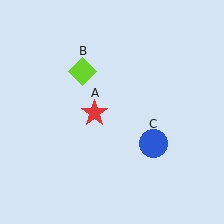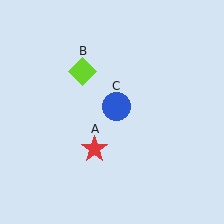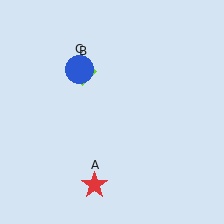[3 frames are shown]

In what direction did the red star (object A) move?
The red star (object A) moved down.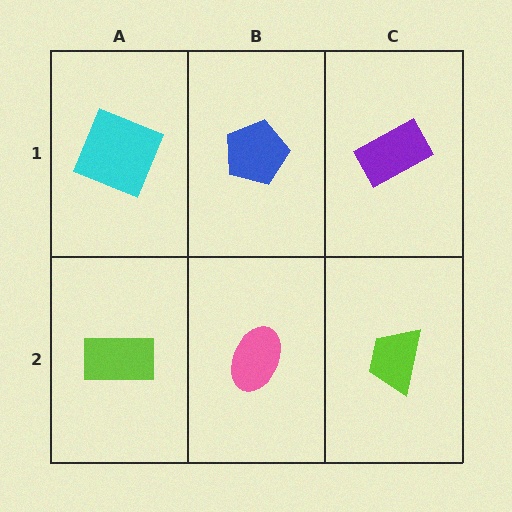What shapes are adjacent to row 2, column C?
A purple rectangle (row 1, column C), a pink ellipse (row 2, column B).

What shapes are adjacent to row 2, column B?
A blue pentagon (row 1, column B), a lime rectangle (row 2, column A), a lime trapezoid (row 2, column C).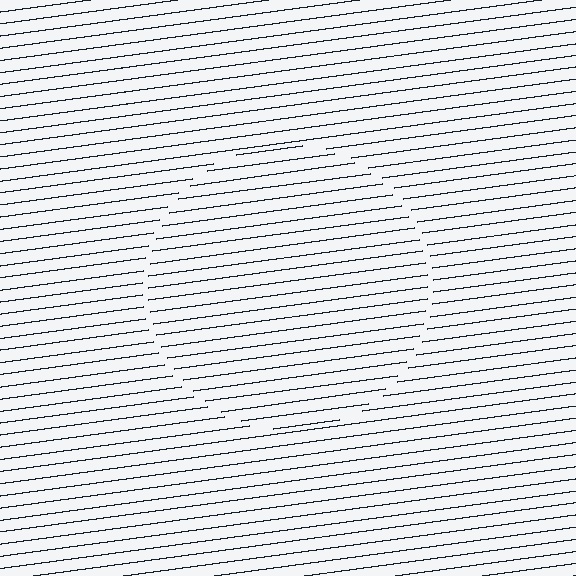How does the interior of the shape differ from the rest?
The interior of the shape contains the same grating, shifted by half a period — the contour is defined by the phase discontinuity where line-ends from the inner and outer gratings abut.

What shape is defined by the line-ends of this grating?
An illusory circle. The interior of the shape contains the same grating, shifted by half a period — the contour is defined by the phase discontinuity where line-ends from the inner and outer gratings abut.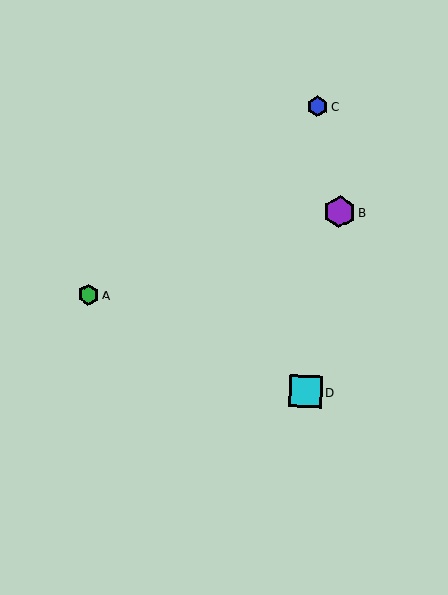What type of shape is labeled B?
Shape B is a purple hexagon.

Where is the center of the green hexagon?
The center of the green hexagon is at (88, 295).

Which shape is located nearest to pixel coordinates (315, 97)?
The blue hexagon (labeled C) at (317, 106) is nearest to that location.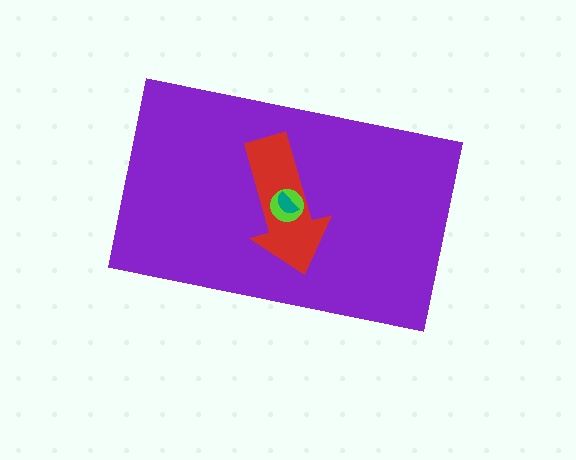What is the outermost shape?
The purple rectangle.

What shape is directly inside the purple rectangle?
The red arrow.